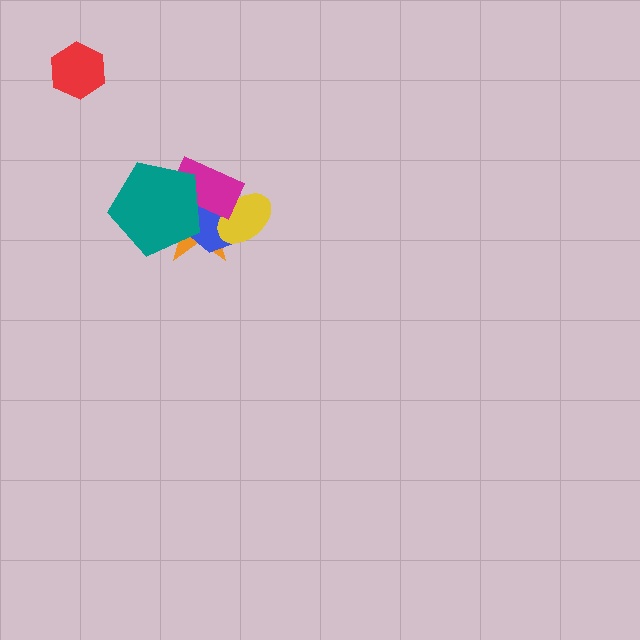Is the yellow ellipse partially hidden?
Yes, it is partially covered by another shape.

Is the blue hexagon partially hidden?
Yes, it is partially covered by another shape.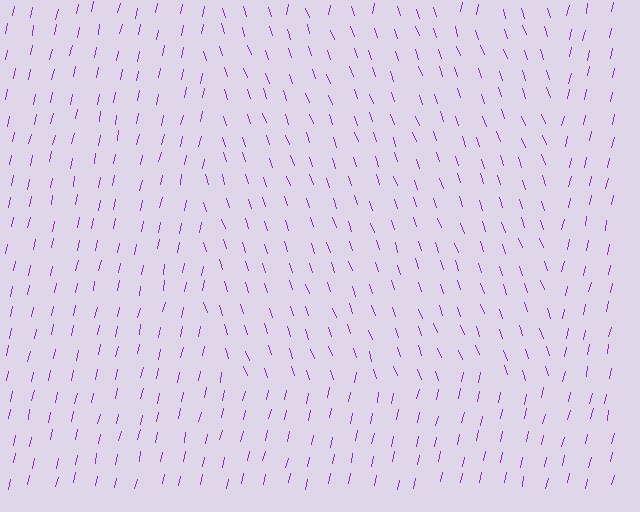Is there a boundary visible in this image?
Yes, there is a texture boundary formed by a change in line orientation.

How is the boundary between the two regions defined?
The boundary is defined purely by a change in line orientation (approximately 31 degrees difference). All lines are the same color and thickness.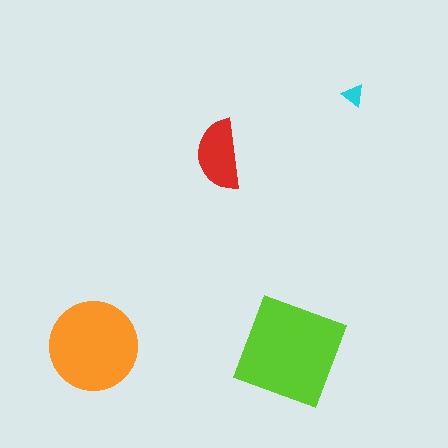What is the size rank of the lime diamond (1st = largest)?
1st.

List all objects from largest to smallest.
The lime diamond, the orange circle, the red semicircle, the cyan triangle.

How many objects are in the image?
There are 4 objects in the image.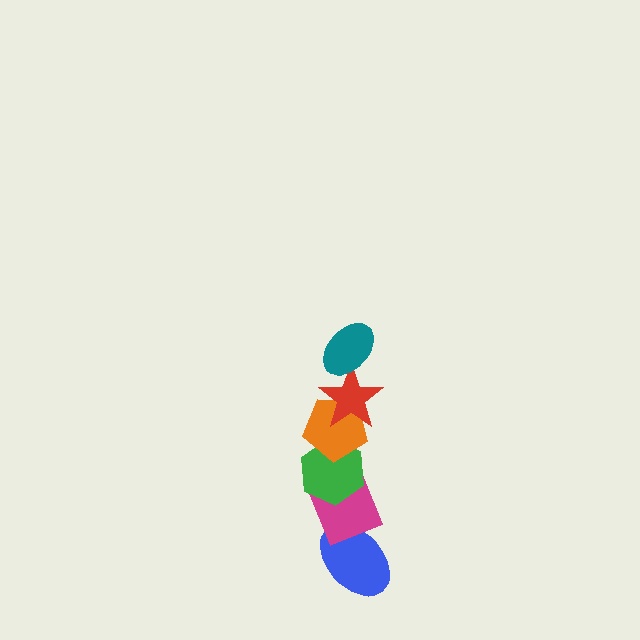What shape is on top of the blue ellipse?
The magenta diamond is on top of the blue ellipse.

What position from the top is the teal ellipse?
The teal ellipse is 1st from the top.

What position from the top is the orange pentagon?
The orange pentagon is 3rd from the top.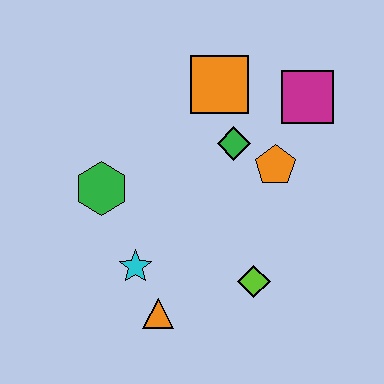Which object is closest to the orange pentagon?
The green diamond is closest to the orange pentagon.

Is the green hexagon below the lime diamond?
No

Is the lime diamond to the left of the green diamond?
No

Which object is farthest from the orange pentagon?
The orange triangle is farthest from the orange pentagon.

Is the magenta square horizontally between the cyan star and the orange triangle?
No